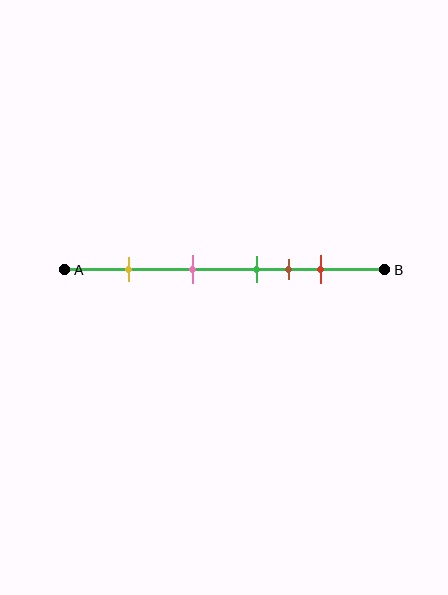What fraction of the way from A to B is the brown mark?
The brown mark is approximately 70% (0.7) of the way from A to B.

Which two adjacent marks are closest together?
The green and brown marks are the closest adjacent pair.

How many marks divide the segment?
There are 5 marks dividing the segment.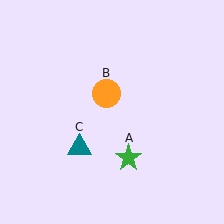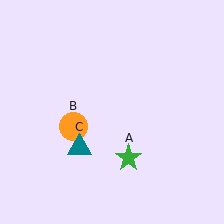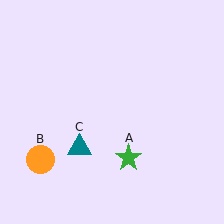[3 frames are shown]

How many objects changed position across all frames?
1 object changed position: orange circle (object B).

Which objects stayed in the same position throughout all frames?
Green star (object A) and teal triangle (object C) remained stationary.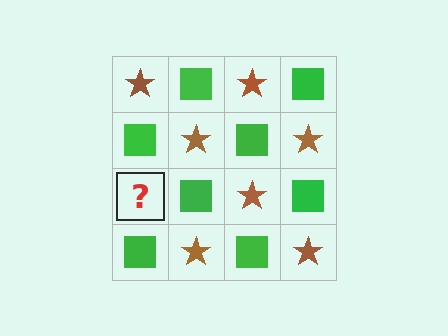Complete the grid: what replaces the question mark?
The question mark should be replaced with a brown star.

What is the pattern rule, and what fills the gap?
The rule is that it alternates brown star and green square in a checkerboard pattern. The gap should be filled with a brown star.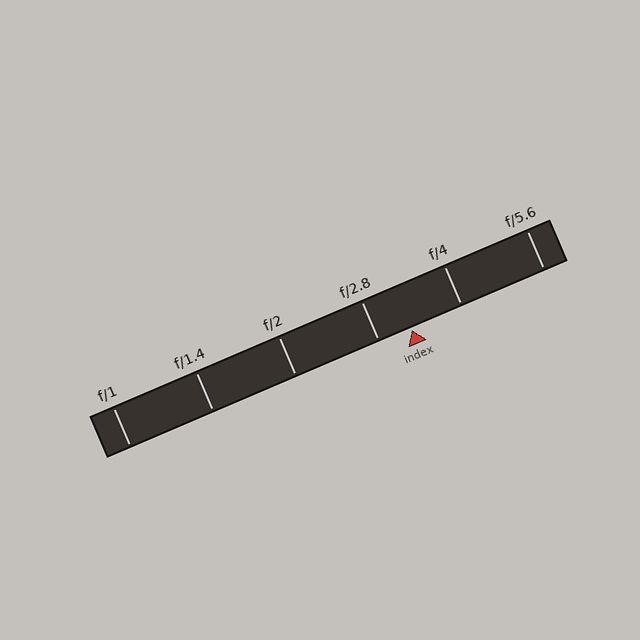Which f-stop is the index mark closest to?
The index mark is closest to f/2.8.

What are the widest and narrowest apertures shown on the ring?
The widest aperture shown is f/1 and the narrowest is f/5.6.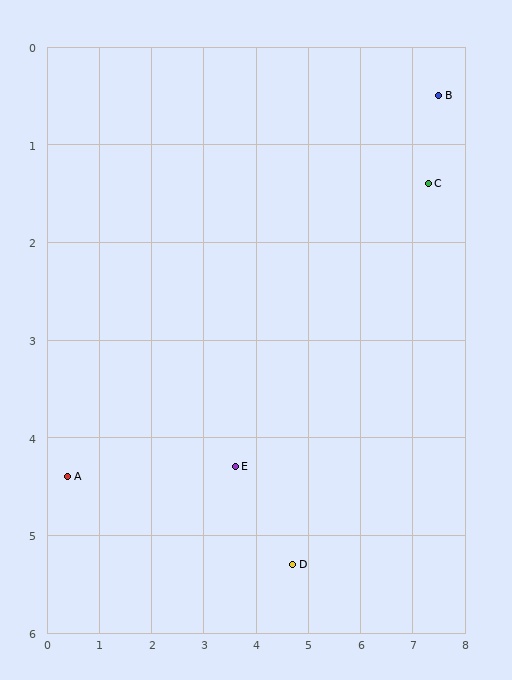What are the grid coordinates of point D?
Point D is at approximately (4.7, 5.3).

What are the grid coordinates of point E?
Point E is at approximately (3.6, 4.3).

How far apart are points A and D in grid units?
Points A and D are about 4.4 grid units apart.